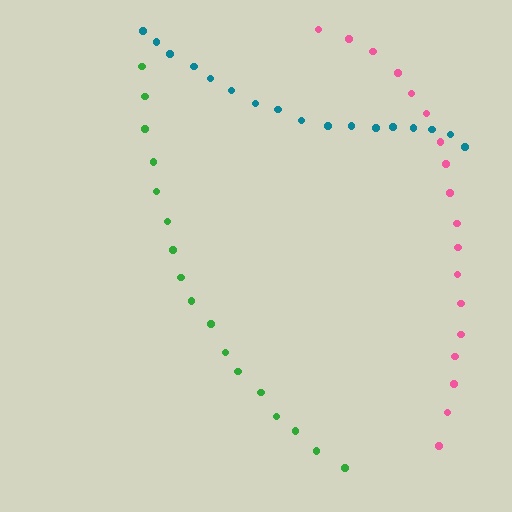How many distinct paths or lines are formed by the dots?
There are 3 distinct paths.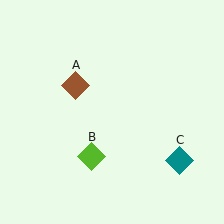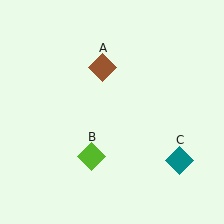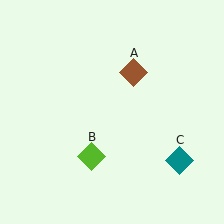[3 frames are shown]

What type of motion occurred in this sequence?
The brown diamond (object A) rotated clockwise around the center of the scene.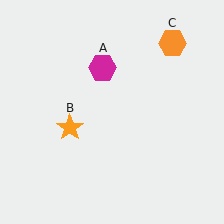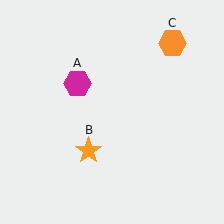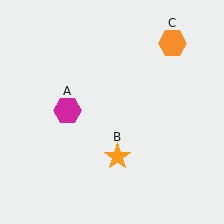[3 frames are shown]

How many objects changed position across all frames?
2 objects changed position: magenta hexagon (object A), orange star (object B).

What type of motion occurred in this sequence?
The magenta hexagon (object A), orange star (object B) rotated counterclockwise around the center of the scene.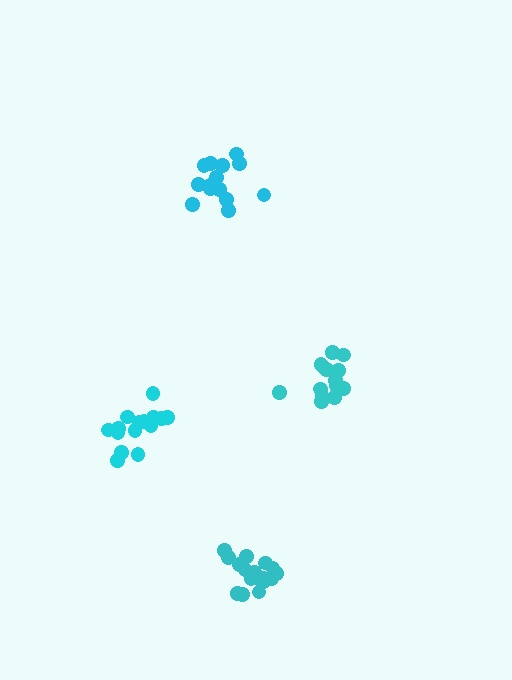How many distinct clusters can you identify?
There are 4 distinct clusters.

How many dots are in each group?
Group 1: 17 dots, Group 2: 15 dots, Group 3: 14 dots, Group 4: 15 dots (61 total).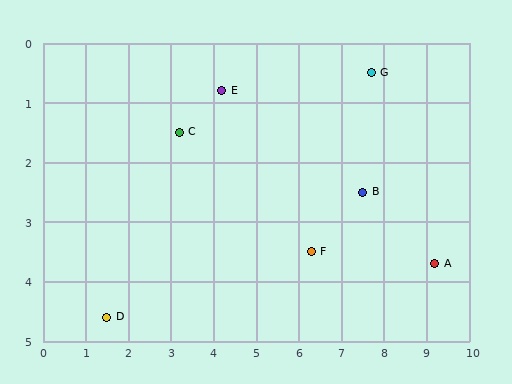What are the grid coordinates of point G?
Point G is at approximately (7.7, 0.5).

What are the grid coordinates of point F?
Point F is at approximately (6.3, 3.5).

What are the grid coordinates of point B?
Point B is at approximately (7.5, 2.5).